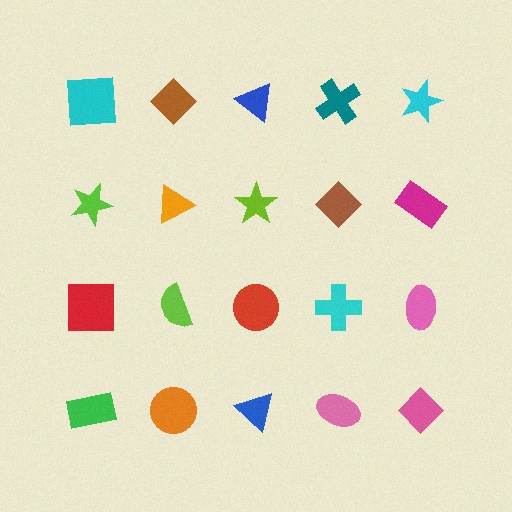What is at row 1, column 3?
A blue triangle.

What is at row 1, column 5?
A cyan star.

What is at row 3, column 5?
A pink ellipse.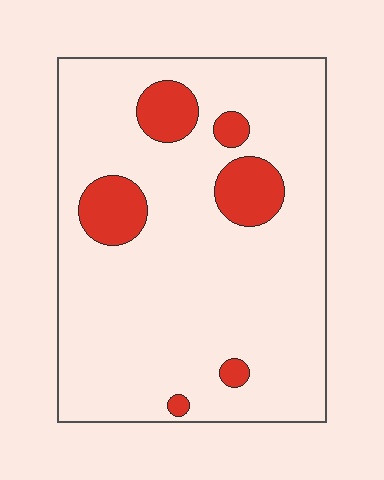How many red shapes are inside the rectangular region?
6.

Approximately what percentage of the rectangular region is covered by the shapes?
Approximately 15%.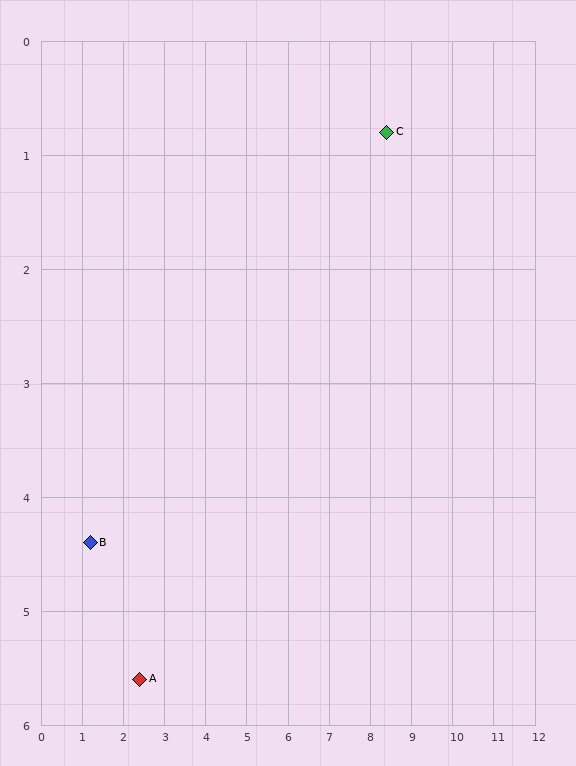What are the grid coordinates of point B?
Point B is at approximately (1.2, 4.4).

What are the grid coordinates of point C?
Point C is at approximately (8.4, 0.8).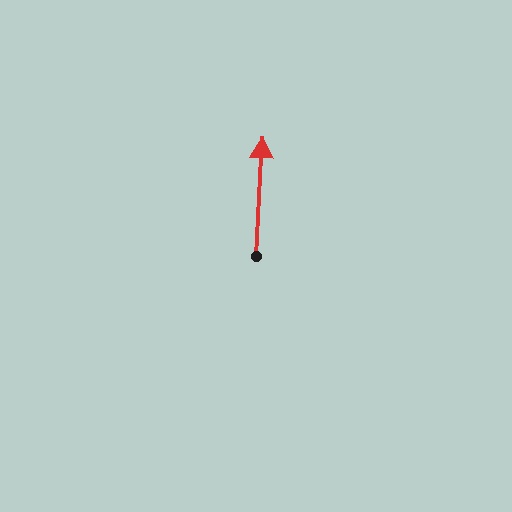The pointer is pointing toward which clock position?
Roughly 12 o'clock.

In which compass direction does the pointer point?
North.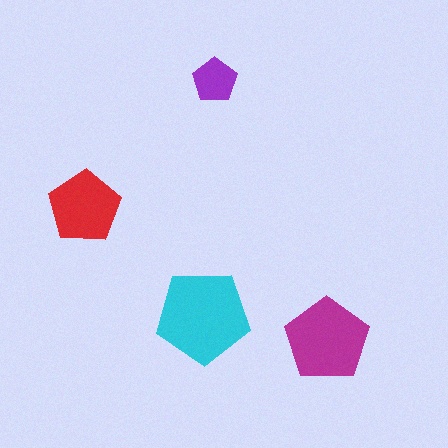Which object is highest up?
The purple pentagon is topmost.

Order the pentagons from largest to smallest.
the cyan one, the magenta one, the red one, the purple one.